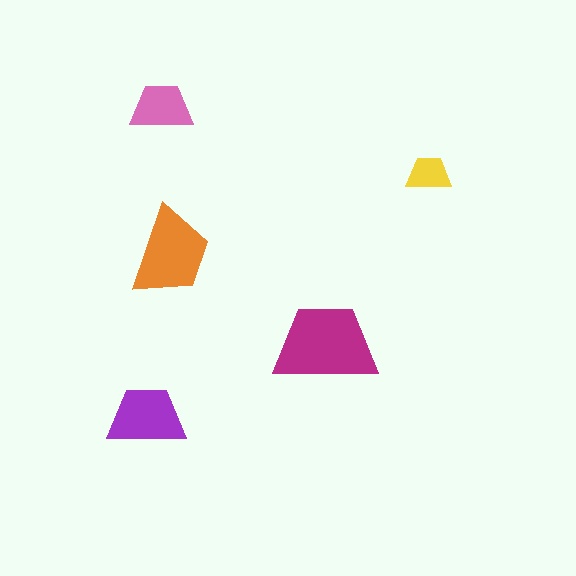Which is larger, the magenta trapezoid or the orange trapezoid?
The magenta one.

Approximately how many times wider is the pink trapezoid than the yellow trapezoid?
About 1.5 times wider.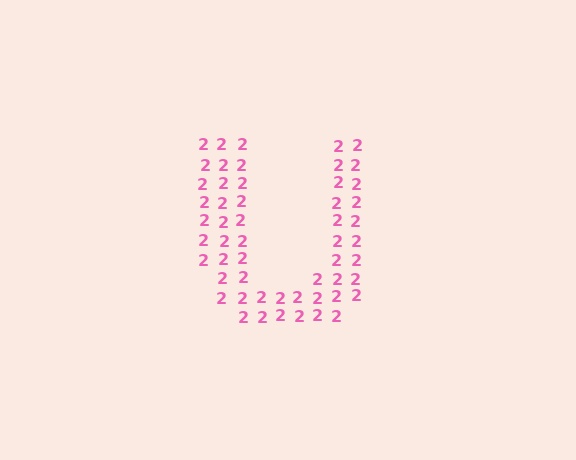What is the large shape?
The large shape is the letter U.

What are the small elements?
The small elements are digit 2's.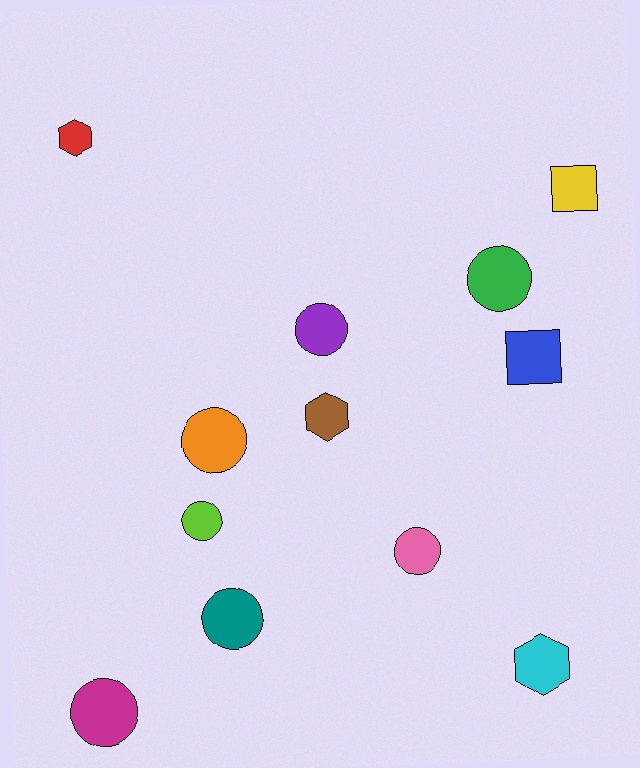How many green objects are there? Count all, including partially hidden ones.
There is 1 green object.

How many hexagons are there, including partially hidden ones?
There are 3 hexagons.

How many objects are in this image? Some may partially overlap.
There are 12 objects.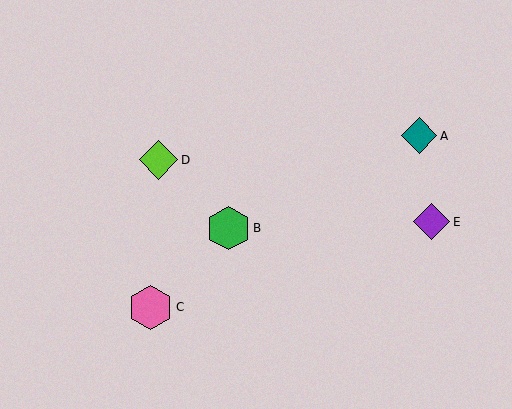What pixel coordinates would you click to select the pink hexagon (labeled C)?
Click at (150, 307) to select the pink hexagon C.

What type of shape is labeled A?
Shape A is a teal diamond.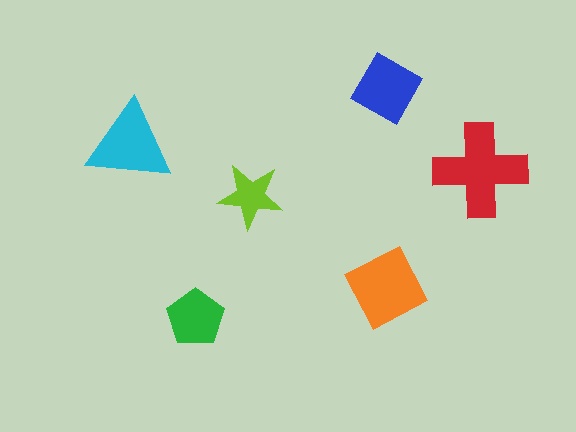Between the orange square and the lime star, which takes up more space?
The orange square.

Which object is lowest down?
The green pentagon is bottommost.